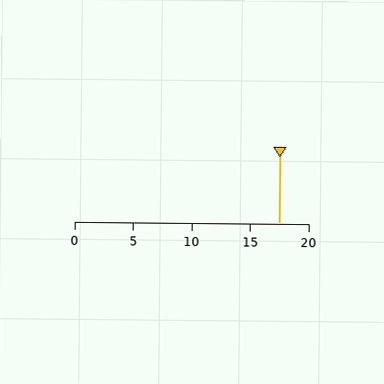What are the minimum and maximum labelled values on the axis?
The axis runs from 0 to 20.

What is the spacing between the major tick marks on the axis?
The major ticks are spaced 5 apart.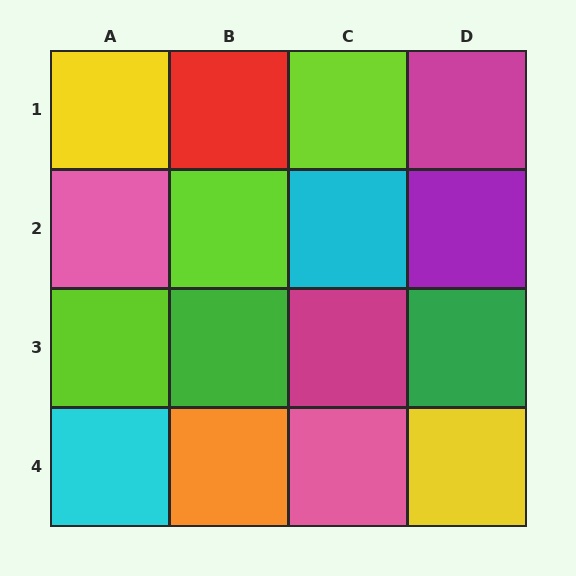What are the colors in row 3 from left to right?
Lime, green, magenta, green.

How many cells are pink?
2 cells are pink.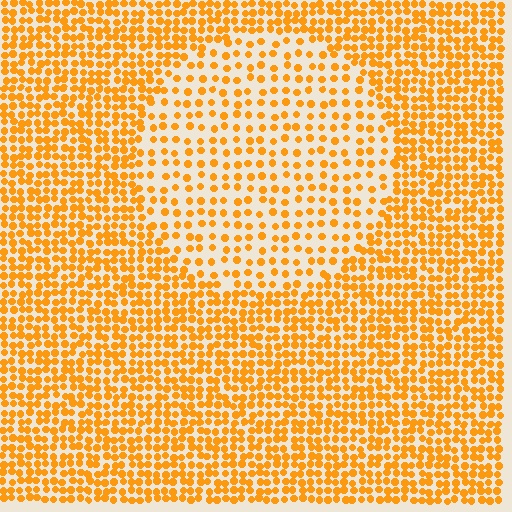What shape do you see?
I see a circle.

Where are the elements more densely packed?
The elements are more densely packed outside the circle boundary.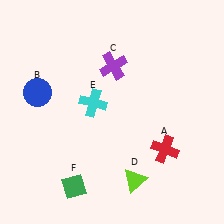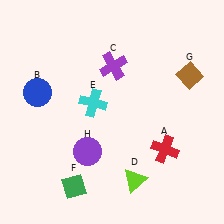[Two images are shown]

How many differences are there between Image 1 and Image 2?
There are 2 differences between the two images.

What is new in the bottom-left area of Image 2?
A purple circle (H) was added in the bottom-left area of Image 2.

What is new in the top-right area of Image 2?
A brown diamond (G) was added in the top-right area of Image 2.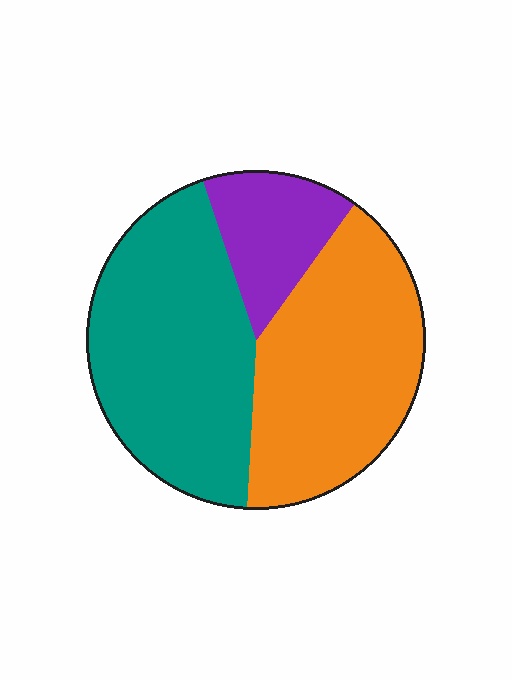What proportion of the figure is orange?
Orange takes up about two fifths (2/5) of the figure.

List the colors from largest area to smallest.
From largest to smallest: teal, orange, purple.